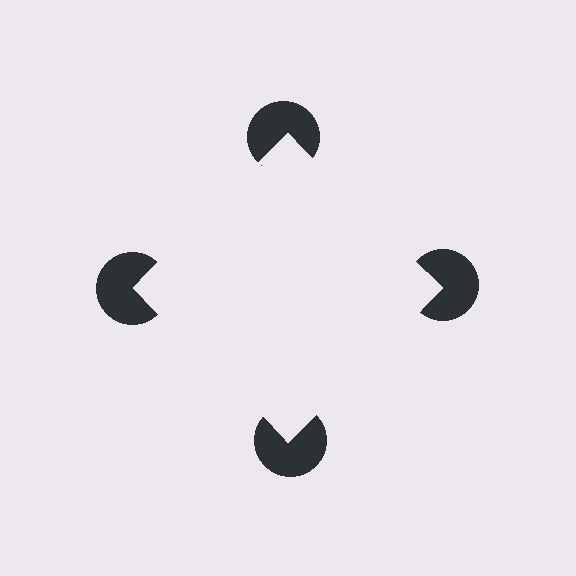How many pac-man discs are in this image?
There are 4 — one at each vertex of the illusory square.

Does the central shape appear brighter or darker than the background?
It typically appears slightly brighter than the background, even though no actual brightness change is drawn.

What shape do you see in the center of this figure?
An illusory square — its edges are inferred from the aligned wedge cuts in the pac-man discs, not physically drawn.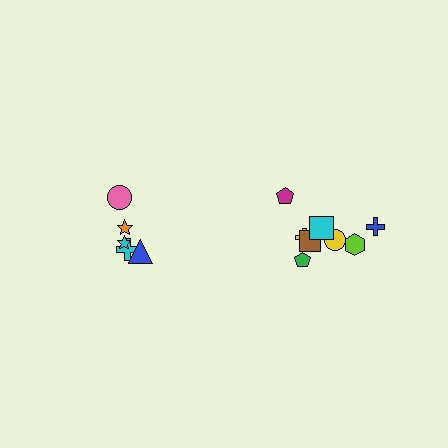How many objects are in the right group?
There are 8 objects.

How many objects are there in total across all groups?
There are 13 objects.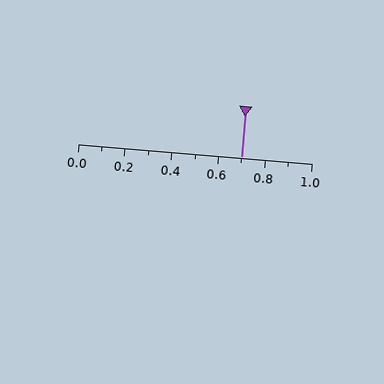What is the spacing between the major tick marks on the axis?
The major ticks are spaced 0.2 apart.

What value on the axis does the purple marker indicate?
The marker indicates approximately 0.7.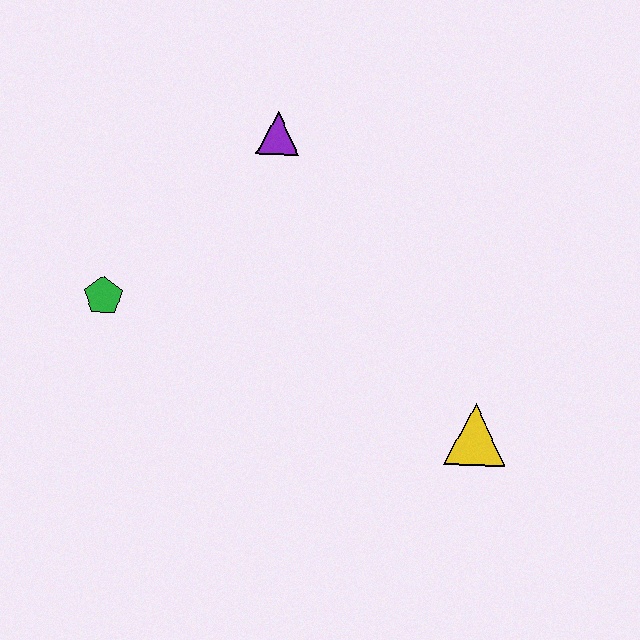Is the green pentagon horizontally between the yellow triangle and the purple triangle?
No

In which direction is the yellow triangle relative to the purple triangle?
The yellow triangle is below the purple triangle.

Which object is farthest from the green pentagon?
The yellow triangle is farthest from the green pentagon.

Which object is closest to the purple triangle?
The green pentagon is closest to the purple triangle.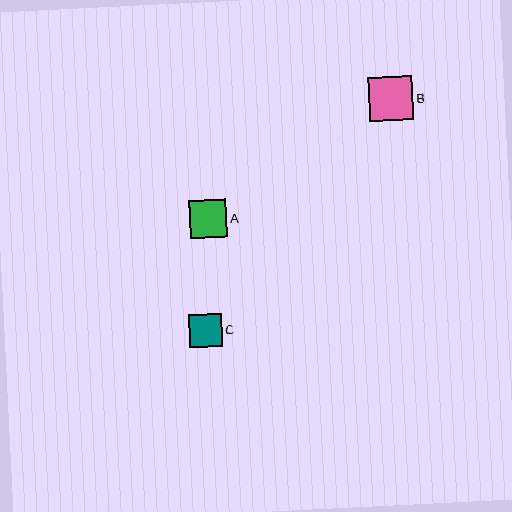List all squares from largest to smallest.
From largest to smallest: B, A, C.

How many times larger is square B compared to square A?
Square B is approximately 1.2 times the size of square A.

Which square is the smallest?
Square C is the smallest with a size of approximately 33 pixels.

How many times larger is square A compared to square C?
Square A is approximately 1.2 times the size of square C.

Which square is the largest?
Square B is the largest with a size of approximately 44 pixels.